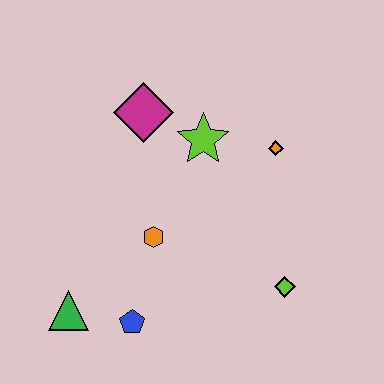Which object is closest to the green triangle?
The blue pentagon is closest to the green triangle.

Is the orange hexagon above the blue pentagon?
Yes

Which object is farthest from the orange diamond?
The green triangle is farthest from the orange diamond.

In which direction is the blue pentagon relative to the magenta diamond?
The blue pentagon is below the magenta diamond.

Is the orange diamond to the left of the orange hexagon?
No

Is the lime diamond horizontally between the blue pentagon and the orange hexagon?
No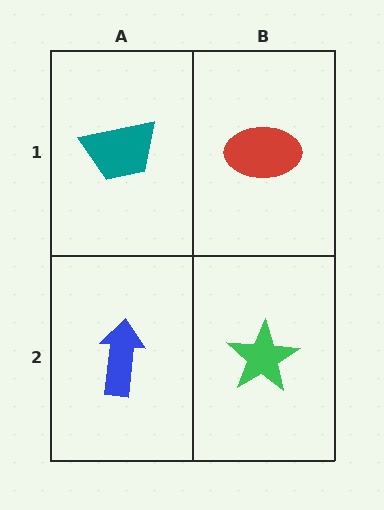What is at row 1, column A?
A teal trapezoid.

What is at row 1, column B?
A red ellipse.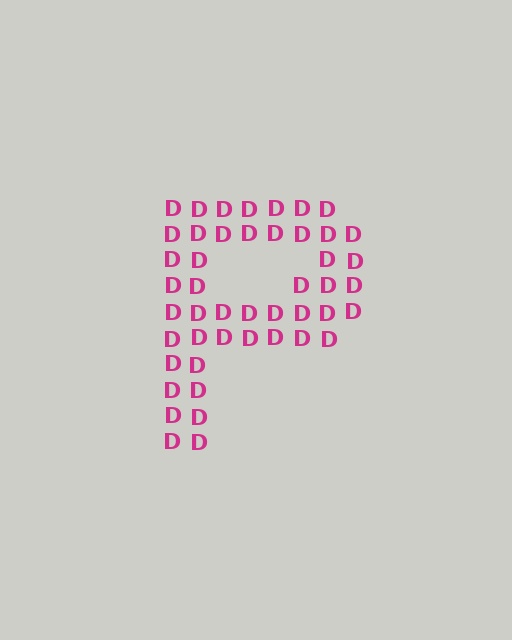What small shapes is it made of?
It is made of small letter D's.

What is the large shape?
The large shape is the letter P.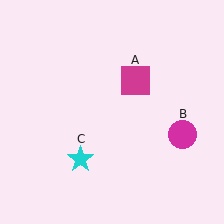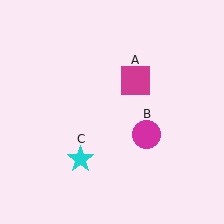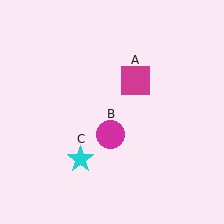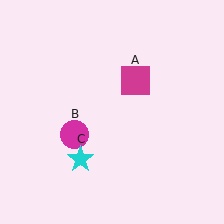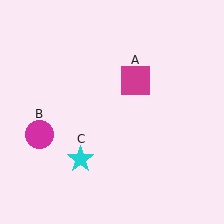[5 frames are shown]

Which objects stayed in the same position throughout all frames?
Magenta square (object A) and cyan star (object C) remained stationary.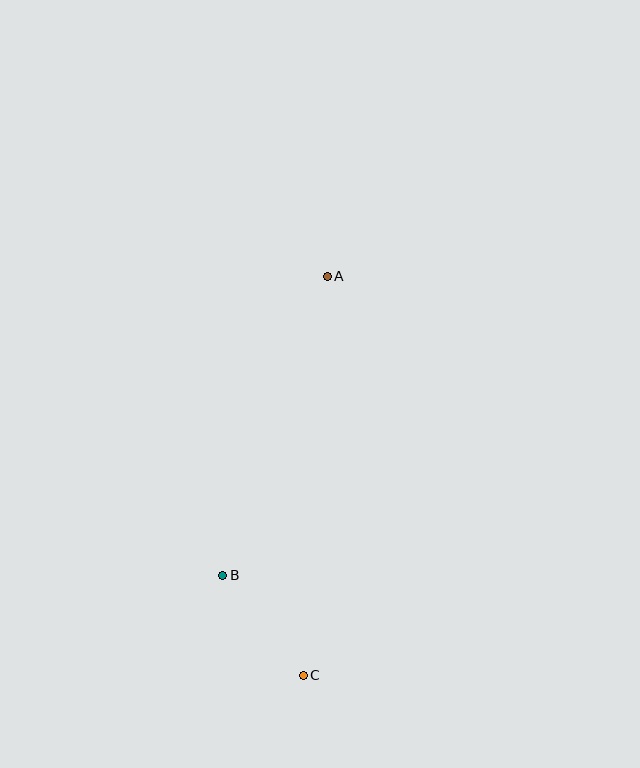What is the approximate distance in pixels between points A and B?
The distance between A and B is approximately 317 pixels.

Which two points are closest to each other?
Points B and C are closest to each other.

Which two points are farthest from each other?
Points A and C are farthest from each other.